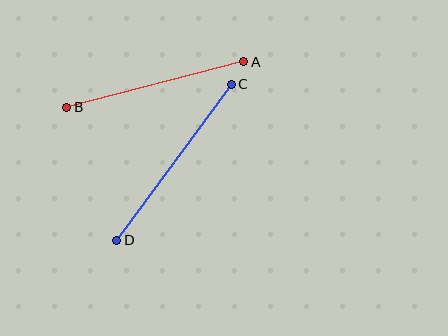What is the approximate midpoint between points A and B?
The midpoint is at approximately (155, 84) pixels.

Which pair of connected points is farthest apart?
Points C and D are farthest apart.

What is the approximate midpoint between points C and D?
The midpoint is at approximately (174, 162) pixels.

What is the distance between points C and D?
The distance is approximately 194 pixels.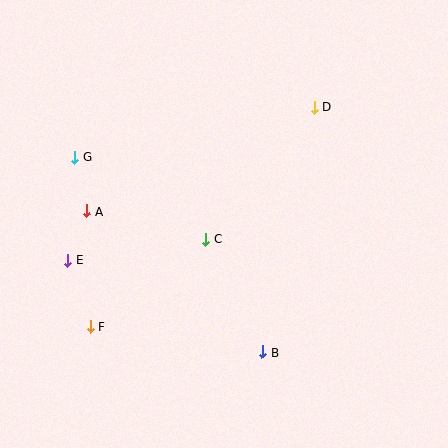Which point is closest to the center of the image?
Point C at (206, 239) is closest to the center.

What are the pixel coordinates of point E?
Point E is at (67, 261).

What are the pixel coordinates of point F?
Point F is at (90, 326).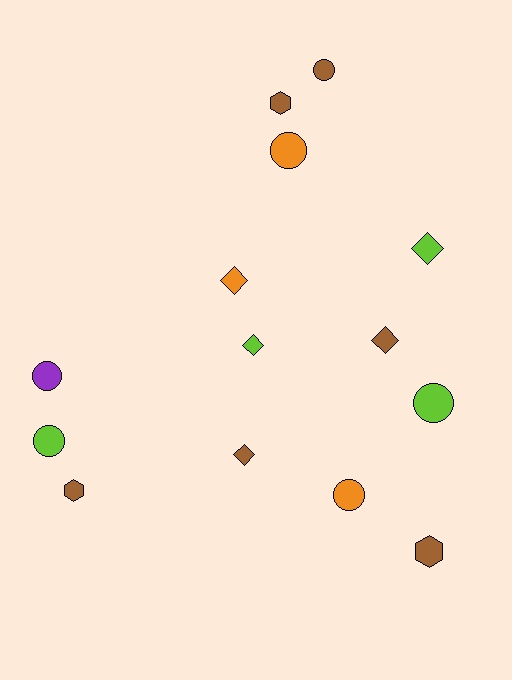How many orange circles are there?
There are 2 orange circles.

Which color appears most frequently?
Brown, with 6 objects.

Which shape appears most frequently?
Circle, with 6 objects.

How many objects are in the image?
There are 14 objects.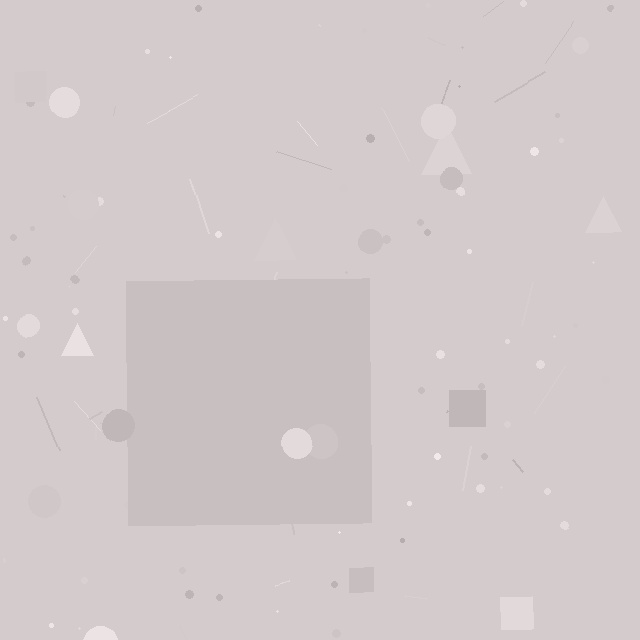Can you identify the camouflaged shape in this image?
The camouflaged shape is a square.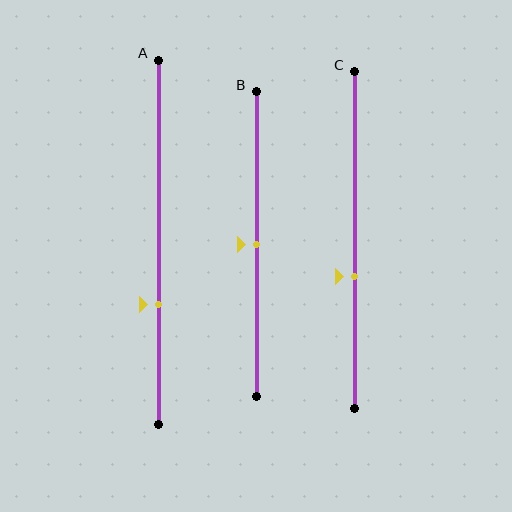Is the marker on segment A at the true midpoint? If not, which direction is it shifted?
No, the marker on segment A is shifted downward by about 17% of the segment length.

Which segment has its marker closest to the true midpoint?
Segment B has its marker closest to the true midpoint.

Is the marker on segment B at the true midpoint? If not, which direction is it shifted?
Yes, the marker on segment B is at the true midpoint.